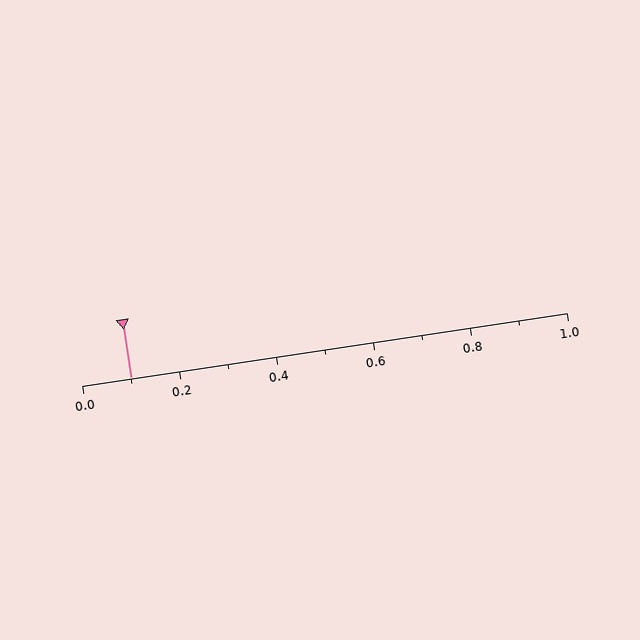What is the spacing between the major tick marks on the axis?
The major ticks are spaced 0.2 apart.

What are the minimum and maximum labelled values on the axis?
The axis runs from 0.0 to 1.0.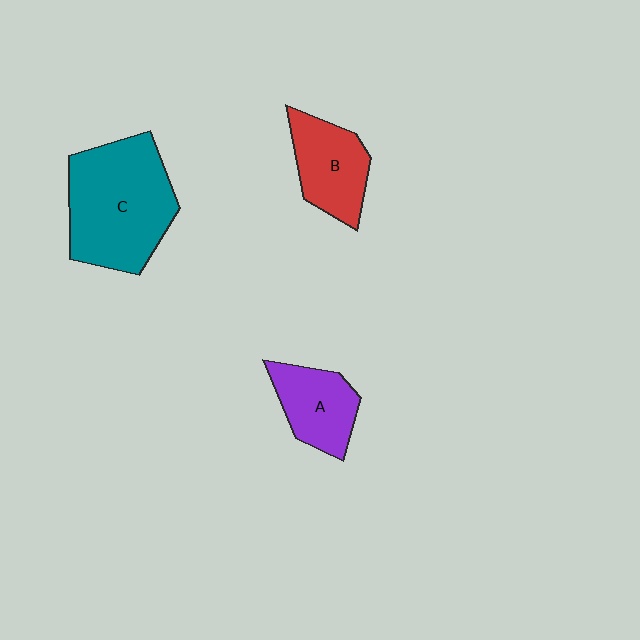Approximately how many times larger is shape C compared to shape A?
Approximately 2.1 times.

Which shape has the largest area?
Shape C (teal).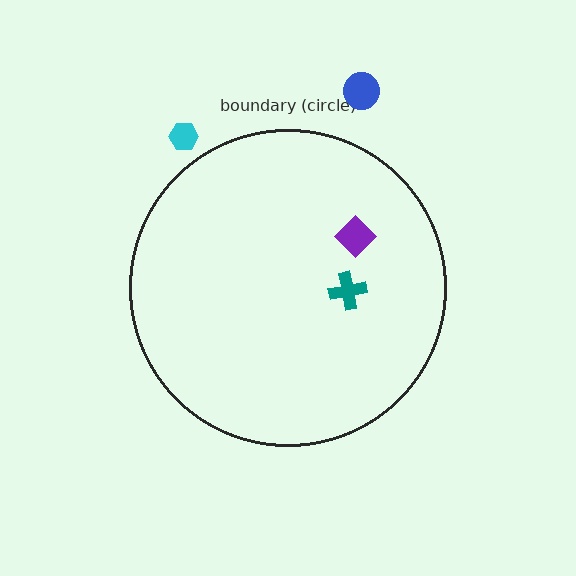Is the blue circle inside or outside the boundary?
Outside.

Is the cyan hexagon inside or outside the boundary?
Outside.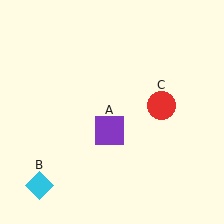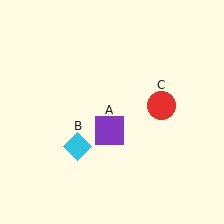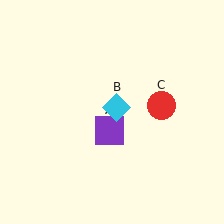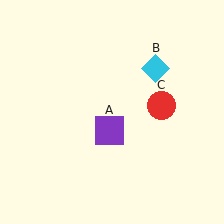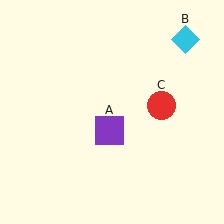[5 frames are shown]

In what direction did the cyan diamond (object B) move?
The cyan diamond (object B) moved up and to the right.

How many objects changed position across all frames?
1 object changed position: cyan diamond (object B).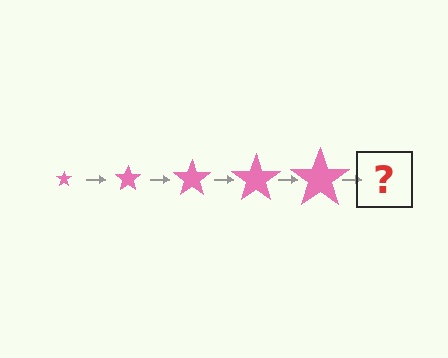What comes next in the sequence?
The next element should be a pink star, larger than the previous one.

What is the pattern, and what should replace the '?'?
The pattern is that the star gets progressively larger each step. The '?' should be a pink star, larger than the previous one.